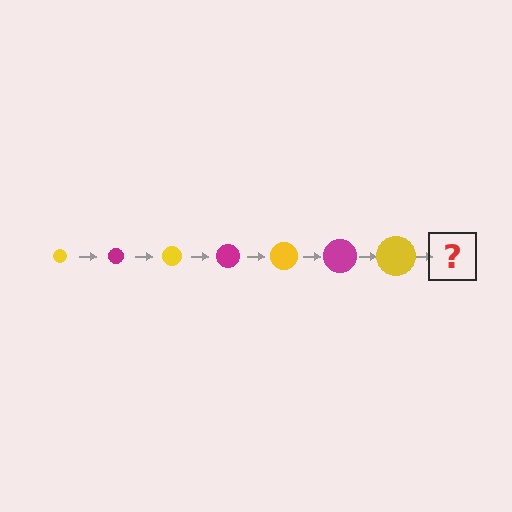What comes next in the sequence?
The next element should be a magenta circle, larger than the previous one.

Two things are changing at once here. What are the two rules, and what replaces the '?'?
The two rules are that the circle grows larger each step and the color cycles through yellow and magenta. The '?' should be a magenta circle, larger than the previous one.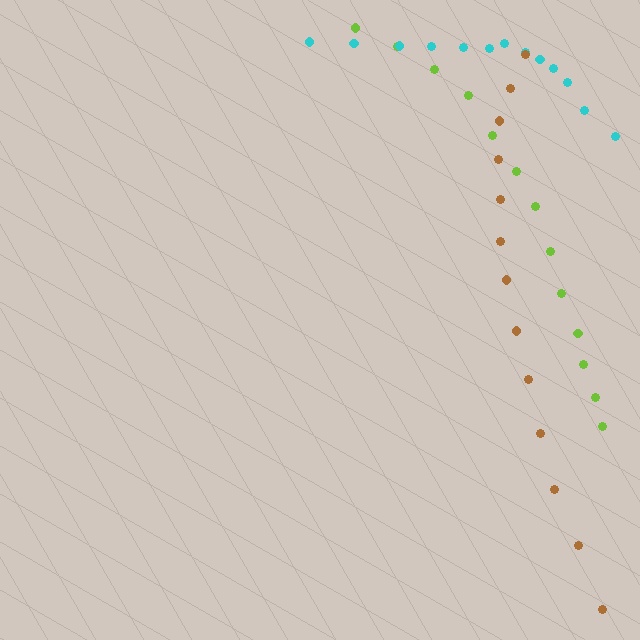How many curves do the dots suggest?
There are 3 distinct paths.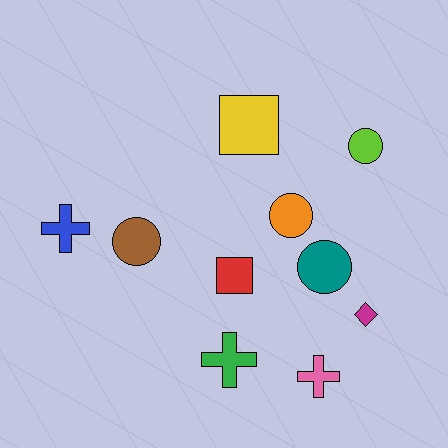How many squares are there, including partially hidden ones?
There are 2 squares.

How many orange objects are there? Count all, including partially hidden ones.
There is 1 orange object.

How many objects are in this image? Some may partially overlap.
There are 10 objects.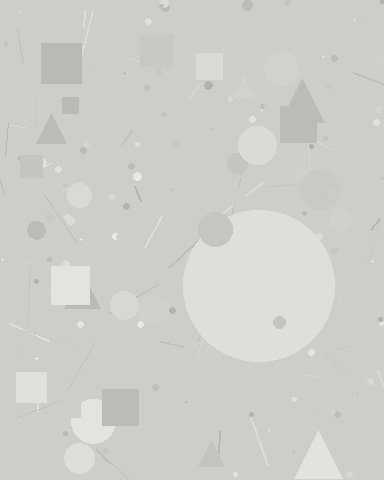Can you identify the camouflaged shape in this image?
The camouflaged shape is a circle.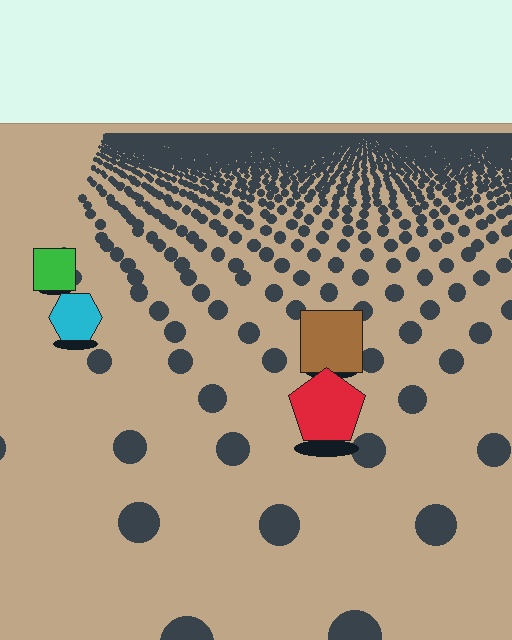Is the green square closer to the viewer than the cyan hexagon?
No. The cyan hexagon is closer — you can tell from the texture gradient: the ground texture is coarser near it.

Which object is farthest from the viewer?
The green square is farthest from the viewer. It appears smaller and the ground texture around it is denser.